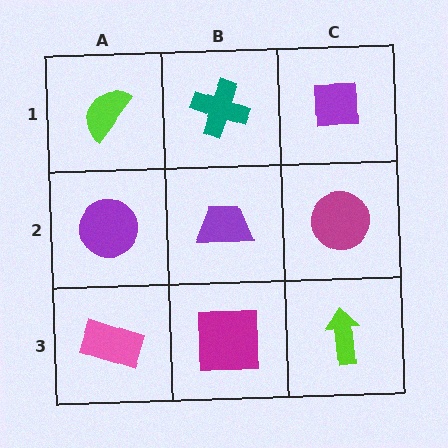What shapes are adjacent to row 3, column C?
A magenta circle (row 2, column C), a magenta square (row 3, column B).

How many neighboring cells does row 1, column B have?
3.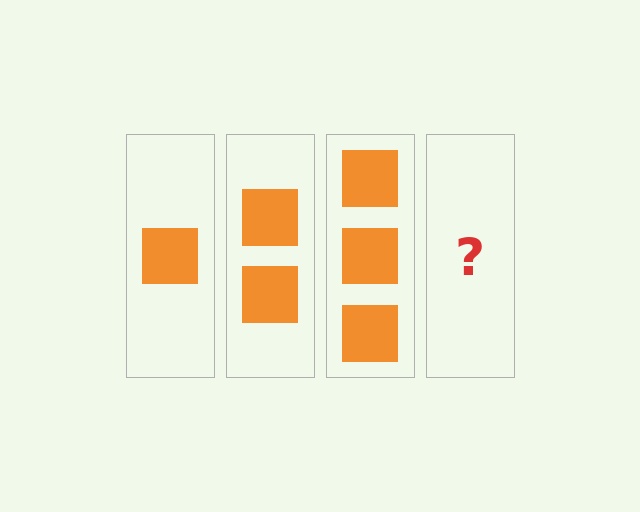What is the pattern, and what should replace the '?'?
The pattern is that each step adds one more square. The '?' should be 4 squares.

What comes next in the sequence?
The next element should be 4 squares.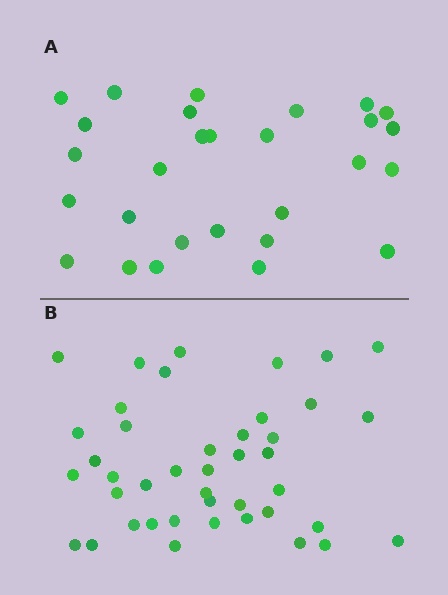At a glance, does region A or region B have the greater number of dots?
Region B (the bottom region) has more dots.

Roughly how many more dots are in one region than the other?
Region B has approximately 15 more dots than region A.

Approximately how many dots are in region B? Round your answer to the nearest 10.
About 40 dots. (The exact count is 42, which rounds to 40.)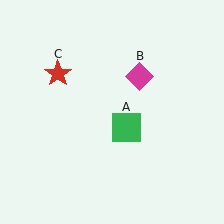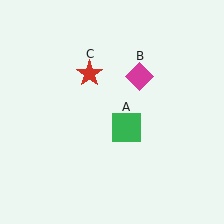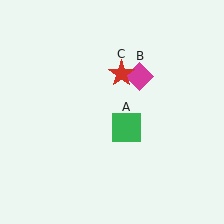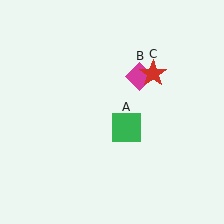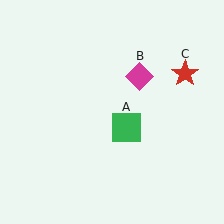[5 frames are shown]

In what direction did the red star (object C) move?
The red star (object C) moved right.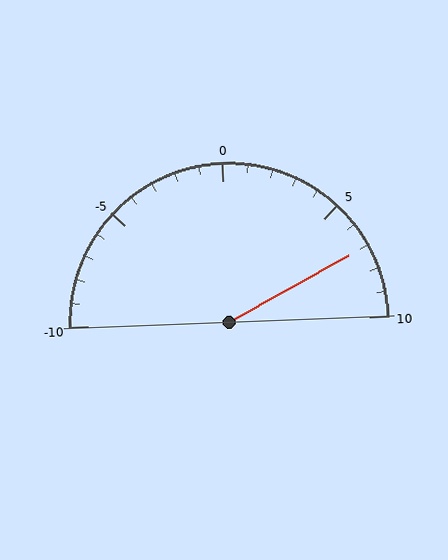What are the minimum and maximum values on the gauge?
The gauge ranges from -10 to 10.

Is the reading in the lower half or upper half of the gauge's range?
The reading is in the upper half of the range (-10 to 10).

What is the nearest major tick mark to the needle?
The nearest major tick mark is 5.